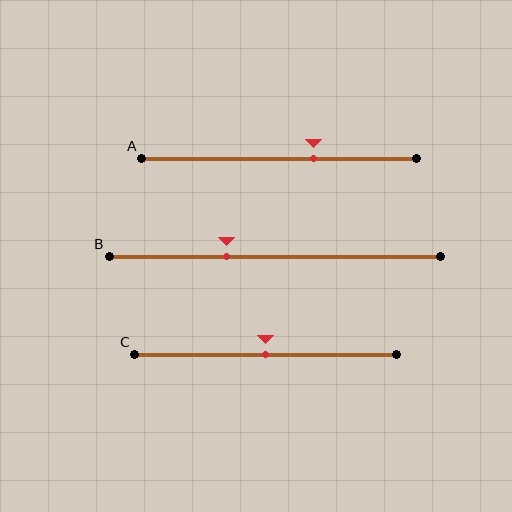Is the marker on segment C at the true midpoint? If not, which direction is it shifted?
Yes, the marker on segment C is at the true midpoint.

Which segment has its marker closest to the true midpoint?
Segment C has its marker closest to the true midpoint.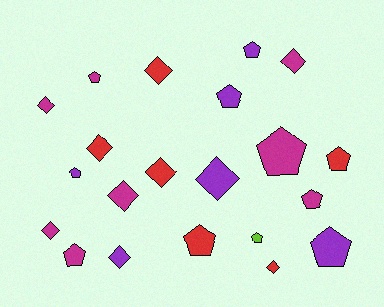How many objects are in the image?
There are 21 objects.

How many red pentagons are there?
There are 2 red pentagons.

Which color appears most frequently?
Magenta, with 8 objects.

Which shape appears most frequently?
Pentagon, with 11 objects.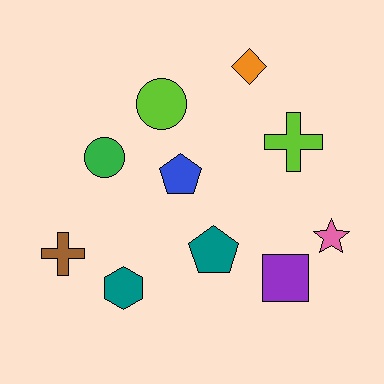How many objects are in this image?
There are 10 objects.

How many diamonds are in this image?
There is 1 diamond.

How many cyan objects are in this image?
There are no cyan objects.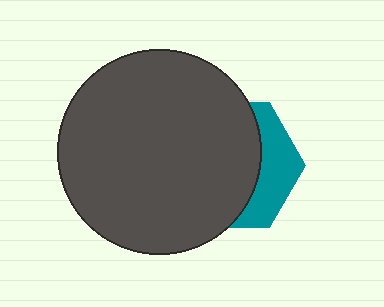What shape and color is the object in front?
The object in front is a dark gray circle.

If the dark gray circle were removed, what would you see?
You would see the complete teal hexagon.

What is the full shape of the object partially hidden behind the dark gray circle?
The partially hidden object is a teal hexagon.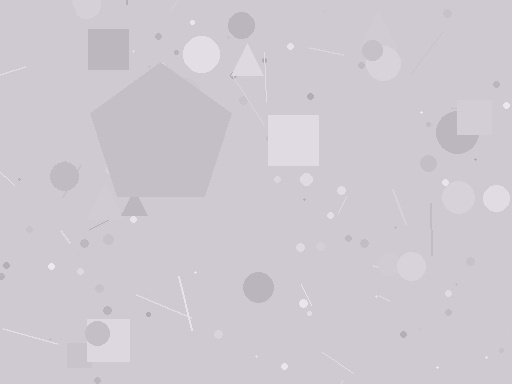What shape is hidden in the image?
A pentagon is hidden in the image.